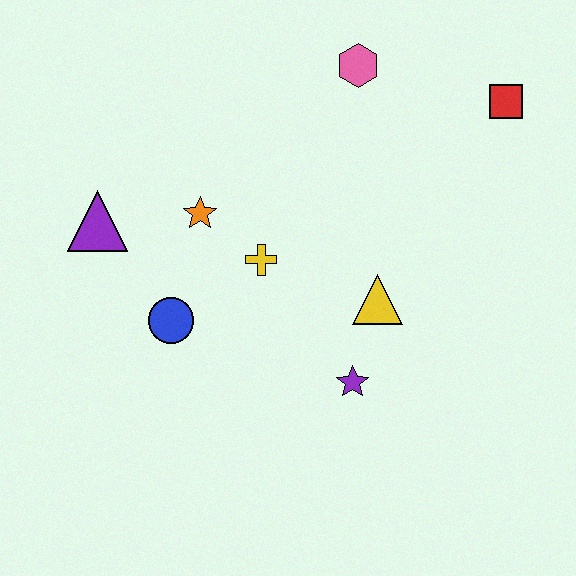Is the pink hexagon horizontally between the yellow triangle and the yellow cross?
Yes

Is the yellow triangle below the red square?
Yes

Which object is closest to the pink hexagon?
The red square is closest to the pink hexagon.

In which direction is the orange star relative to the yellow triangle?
The orange star is to the left of the yellow triangle.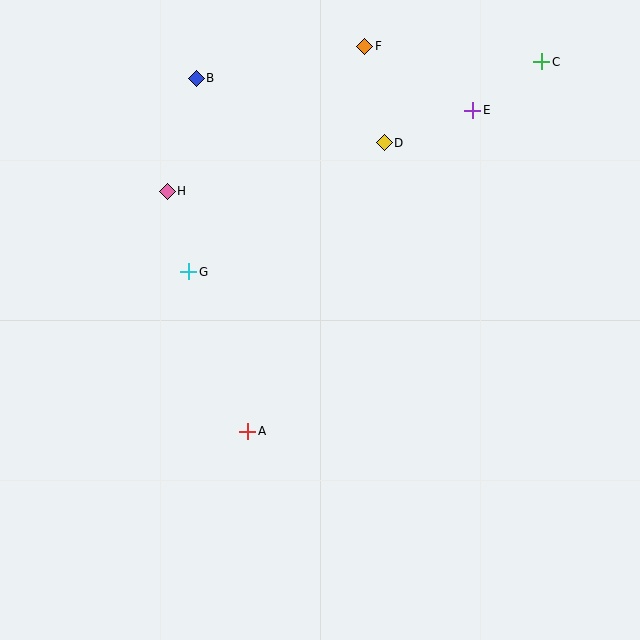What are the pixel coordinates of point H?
Point H is at (167, 192).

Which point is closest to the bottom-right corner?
Point A is closest to the bottom-right corner.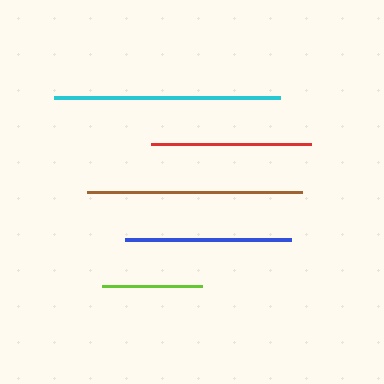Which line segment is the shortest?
The lime line is the shortest at approximately 100 pixels.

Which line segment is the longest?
The cyan line is the longest at approximately 226 pixels.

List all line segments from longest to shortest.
From longest to shortest: cyan, brown, blue, red, lime.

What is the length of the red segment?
The red segment is approximately 160 pixels long.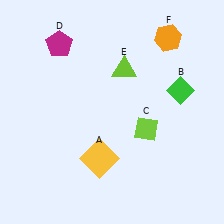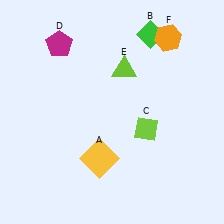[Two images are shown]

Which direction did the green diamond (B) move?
The green diamond (B) moved up.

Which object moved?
The green diamond (B) moved up.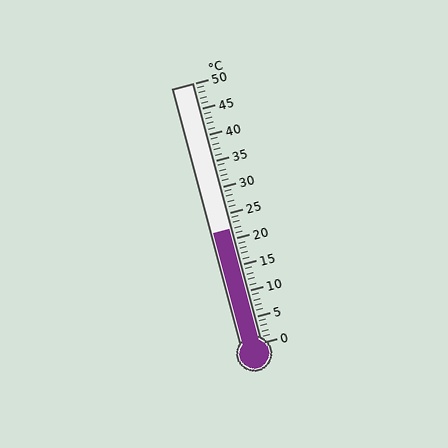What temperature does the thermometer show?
The thermometer shows approximately 22°C.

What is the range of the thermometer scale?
The thermometer scale ranges from 0°C to 50°C.